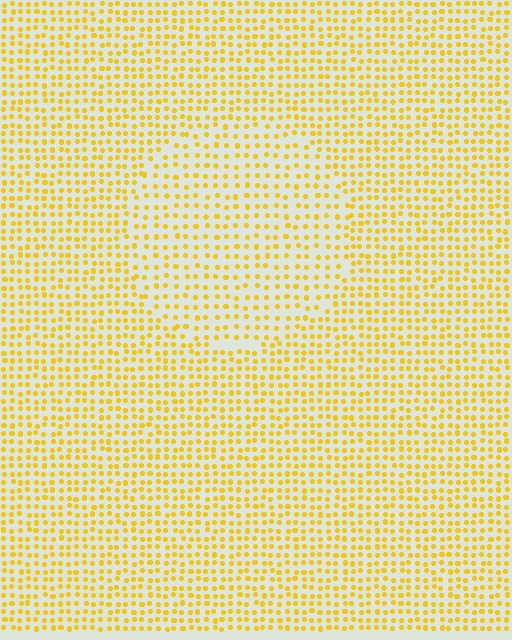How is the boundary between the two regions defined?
The boundary is defined by a change in element density (approximately 1.5x ratio). All elements are the same color, size, and shape.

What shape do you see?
I see a circle.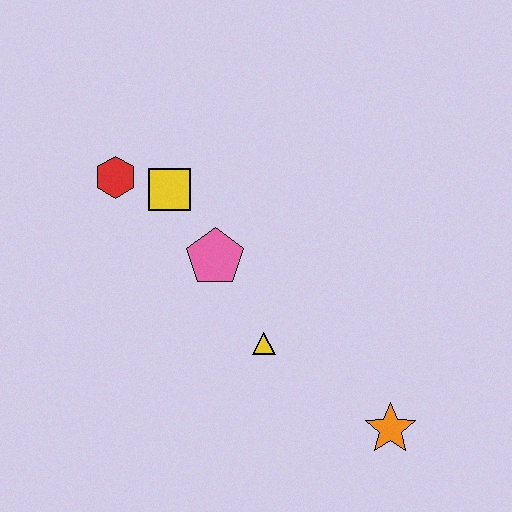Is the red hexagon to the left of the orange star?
Yes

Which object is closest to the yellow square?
The red hexagon is closest to the yellow square.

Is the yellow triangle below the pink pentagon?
Yes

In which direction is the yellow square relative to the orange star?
The yellow square is above the orange star.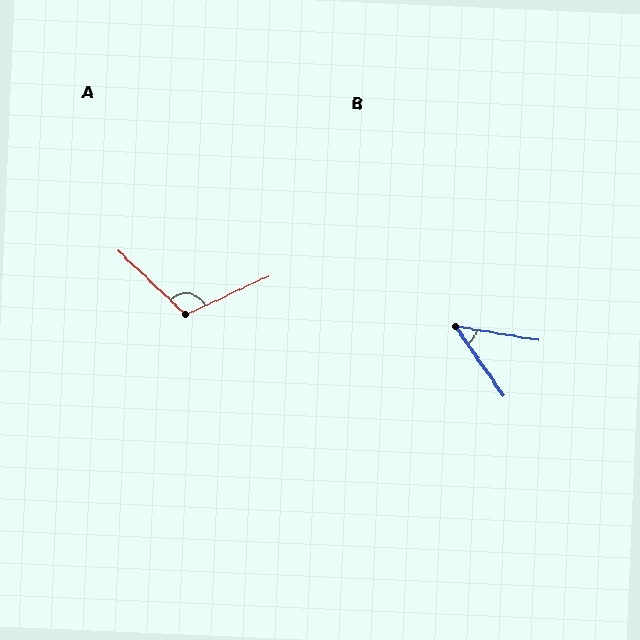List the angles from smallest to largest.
B (45°), A (112°).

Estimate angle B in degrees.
Approximately 45 degrees.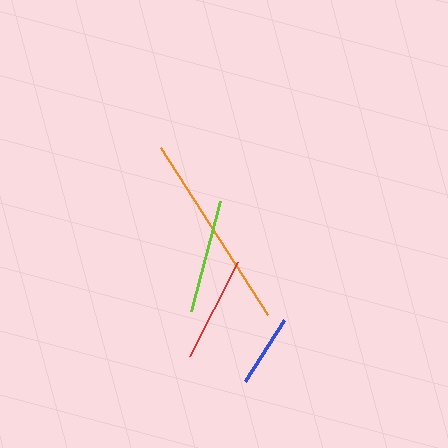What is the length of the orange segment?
The orange segment is approximately 199 pixels long.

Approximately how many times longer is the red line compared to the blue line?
The red line is approximately 1.4 times the length of the blue line.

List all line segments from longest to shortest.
From longest to shortest: orange, lime, red, blue.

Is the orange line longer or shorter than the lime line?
The orange line is longer than the lime line.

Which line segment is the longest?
The orange line is the longest at approximately 199 pixels.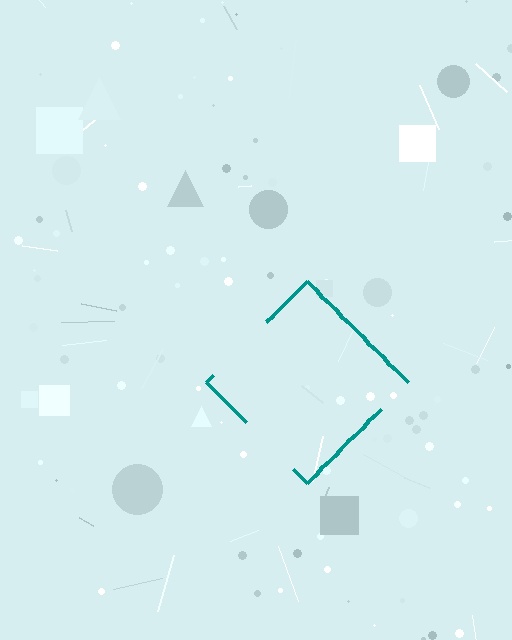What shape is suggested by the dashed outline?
The dashed outline suggests a diamond.